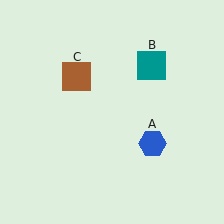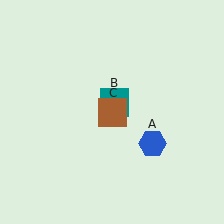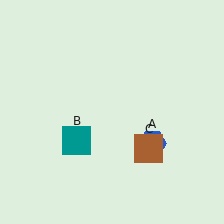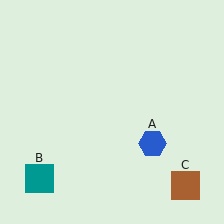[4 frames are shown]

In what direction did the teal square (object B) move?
The teal square (object B) moved down and to the left.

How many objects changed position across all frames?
2 objects changed position: teal square (object B), brown square (object C).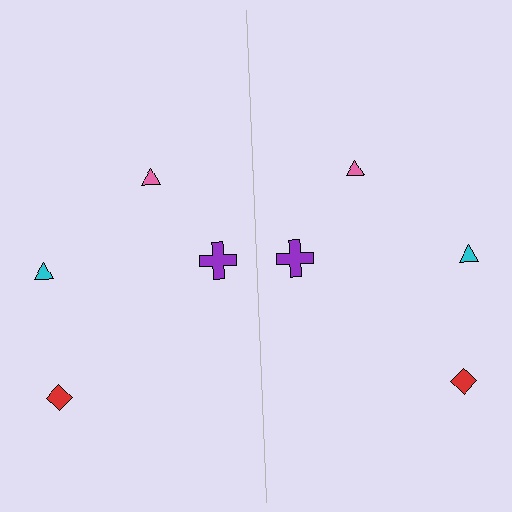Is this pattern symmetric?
Yes, this pattern has bilateral (reflection) symmetry.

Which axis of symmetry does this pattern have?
The pattern has a vertical axis of symmetry running through the center of the image.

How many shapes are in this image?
There are 8 shapes in this image.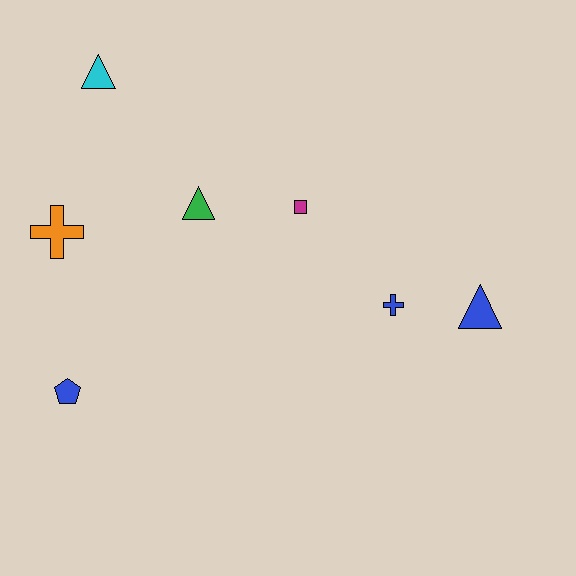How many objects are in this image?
There are 7 objects.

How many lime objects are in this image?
There are no lime objects.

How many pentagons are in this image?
There is 1 pentagon.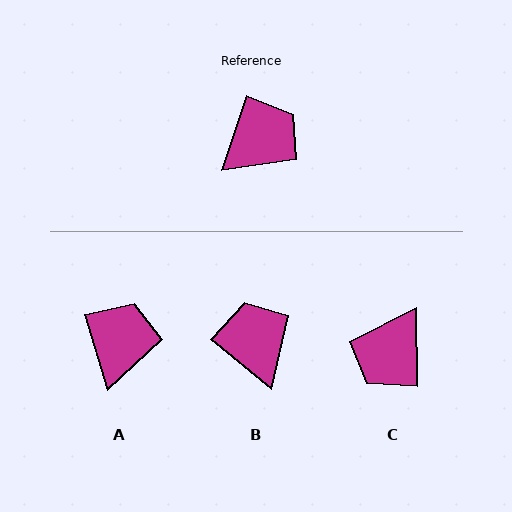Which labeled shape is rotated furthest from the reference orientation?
C, about 161 degrees away.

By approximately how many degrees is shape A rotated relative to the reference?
Approximately 35 degrees counter-clockwise.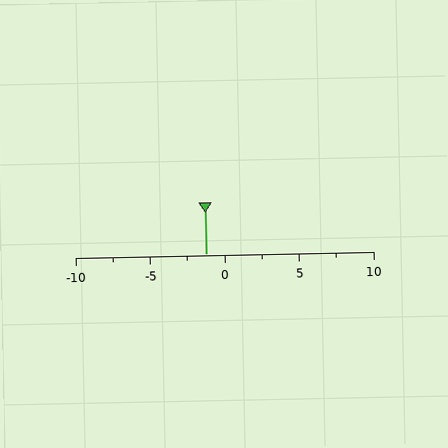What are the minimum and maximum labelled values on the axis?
The axis runs from -10 to 10.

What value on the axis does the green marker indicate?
The marker indicates approximately -1.2.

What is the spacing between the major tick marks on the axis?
The major ticks are spaced 5 apart.